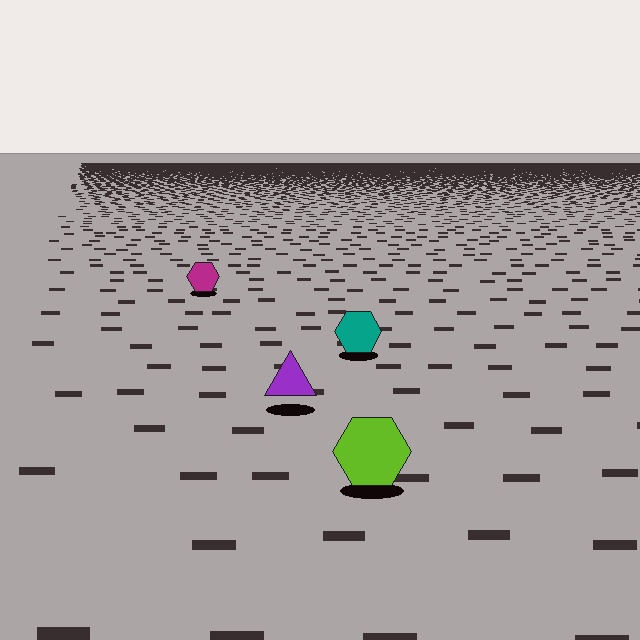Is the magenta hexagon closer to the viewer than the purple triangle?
No. The purple triangle is closer — you can tell from the texture gradient: the ground texture is coarser near it.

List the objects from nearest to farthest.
From nearest to farthest: the lime hexagon, the purple triangle, the teal hexagon, the magenta hexagon.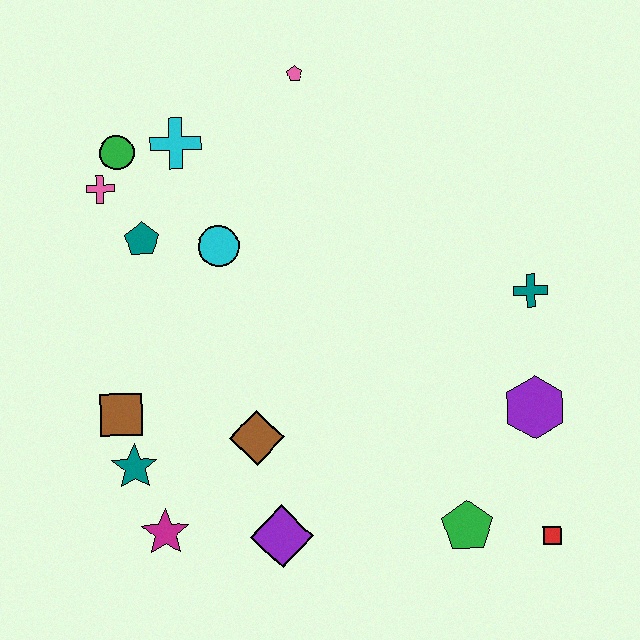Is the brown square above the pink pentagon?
No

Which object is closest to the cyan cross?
The green circle is closest to the cyan cross.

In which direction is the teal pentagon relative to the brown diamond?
The teal pentagon is above the brown diamond.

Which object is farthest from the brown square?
The red square is farthest from the brown square.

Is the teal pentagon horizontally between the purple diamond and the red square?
No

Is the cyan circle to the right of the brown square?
Yes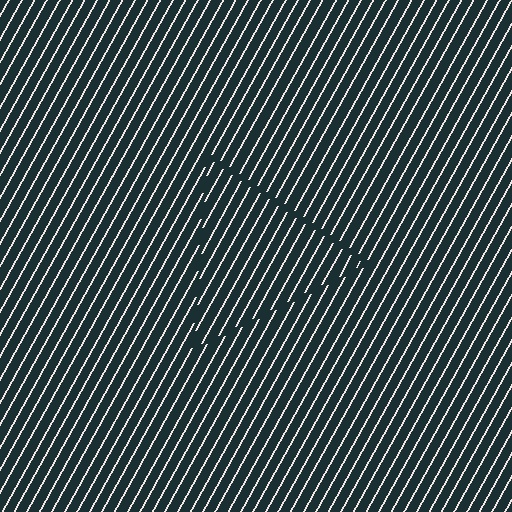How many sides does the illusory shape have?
3 sides — the line-ends trace a triangle.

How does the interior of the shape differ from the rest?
The interior of the shape contains the same grating, shifted by half a period — the contour is defined by the phase discontinuity where line-ends from the inner and outer gratings abut.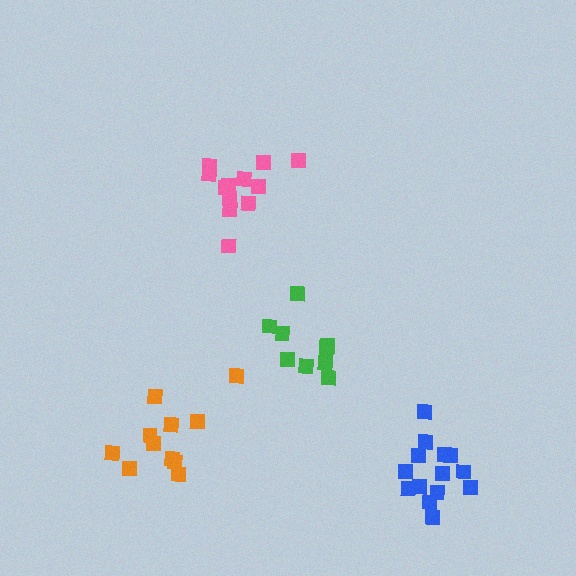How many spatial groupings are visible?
There are 4 spatial groupings.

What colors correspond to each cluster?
The clusters are colored: green, pink, blue, orange.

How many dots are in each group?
Group 1: 9 dots, Group 2: 12 dots, Group 3: 14 dots, Group 4: 11 dots (46 total).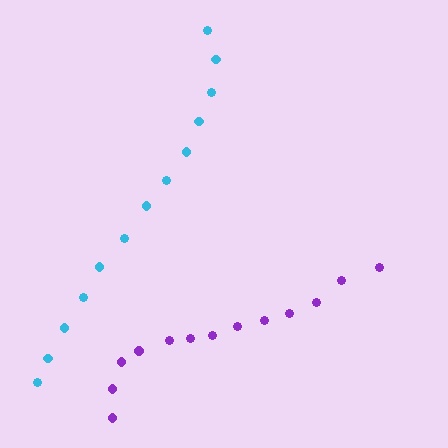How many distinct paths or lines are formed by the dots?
There are 2 distinct paths.